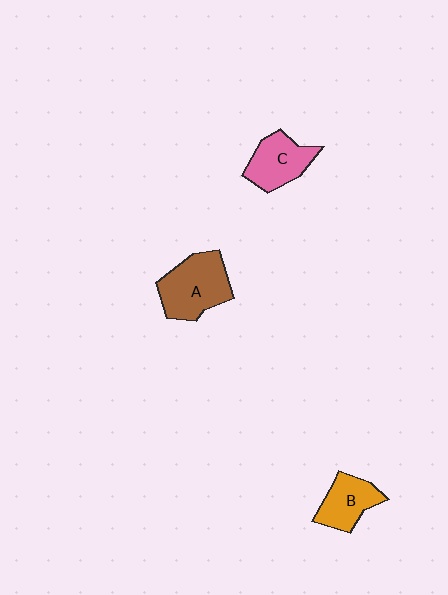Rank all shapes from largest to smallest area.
From largest to smallest: A (brown), C (pink), B (orange).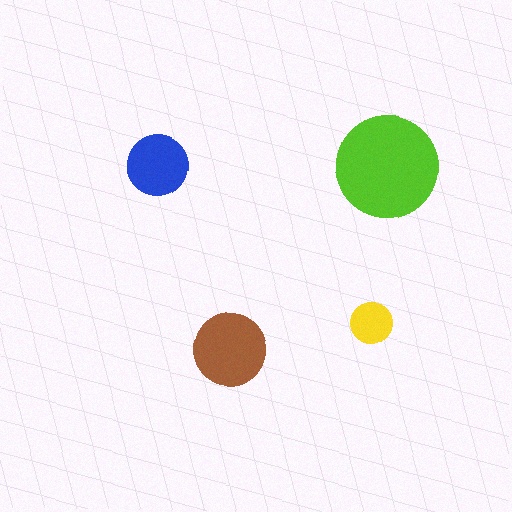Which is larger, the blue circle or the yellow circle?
The blue one.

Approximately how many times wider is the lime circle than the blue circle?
About 1.5 times wider.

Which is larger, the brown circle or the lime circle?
The lime one.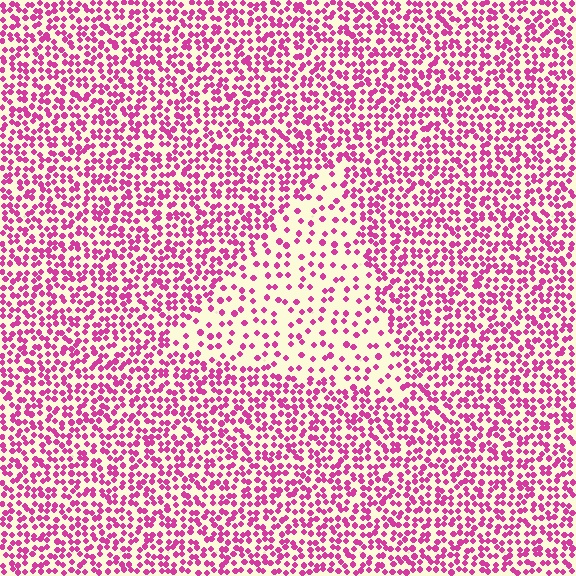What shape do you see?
I see a triangle.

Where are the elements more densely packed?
The elements are more densely packed outside the triangle boundary.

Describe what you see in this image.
The image contains small magenta elements arranged at two different densities. A triangle-shaped region is visible where the elements are less densely packed than the surrounding area.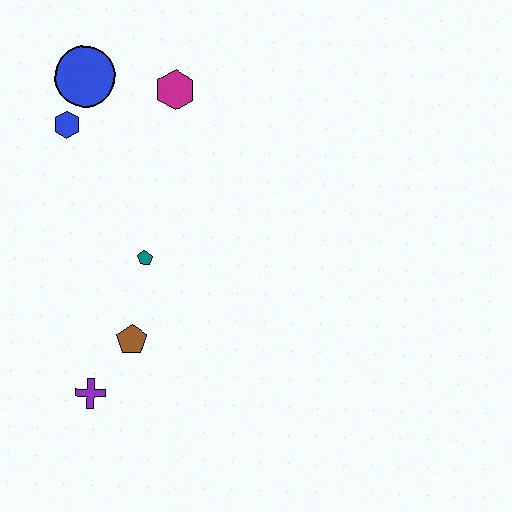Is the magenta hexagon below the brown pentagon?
No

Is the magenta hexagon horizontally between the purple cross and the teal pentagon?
No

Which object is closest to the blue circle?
The blue hexagon is closest to the blue circle.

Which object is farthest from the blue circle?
The purple cross is farthest from the blue circle.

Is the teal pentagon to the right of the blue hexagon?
Yes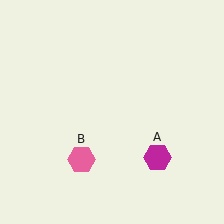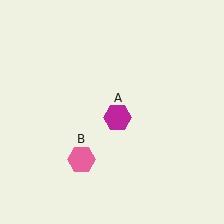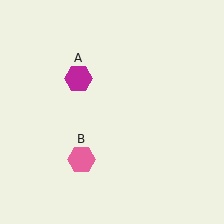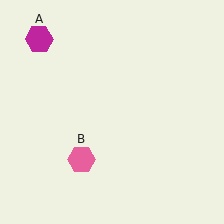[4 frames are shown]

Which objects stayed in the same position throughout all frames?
Pink hexagon (object B) remained stationary.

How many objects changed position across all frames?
1 object changed position: magenta hexagon (object A).